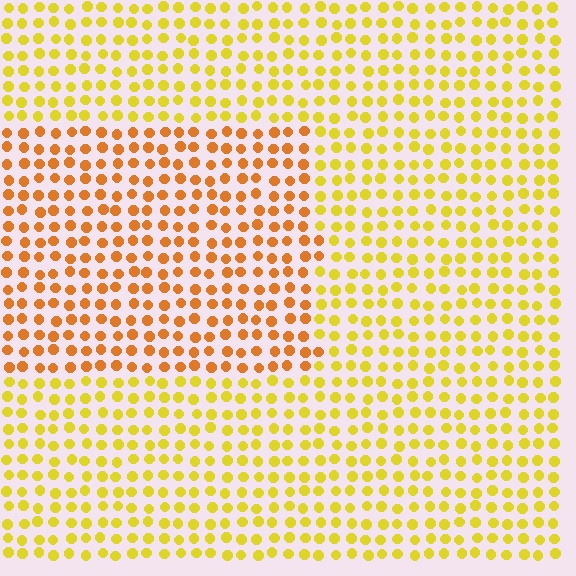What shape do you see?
I see a rectangle.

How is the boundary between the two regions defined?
The boundary is defined purely by a slight shift in hue (about 31 degrees). Spacing, size, and orientation are identical on both sides.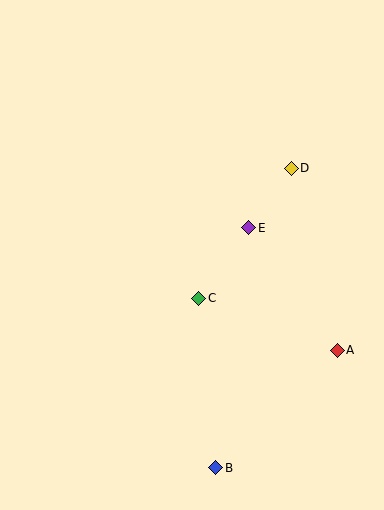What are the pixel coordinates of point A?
Point A is at (337, 350).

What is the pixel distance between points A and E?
The distance between A and E is 151 pixels.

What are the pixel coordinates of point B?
Point B is at (216, 468).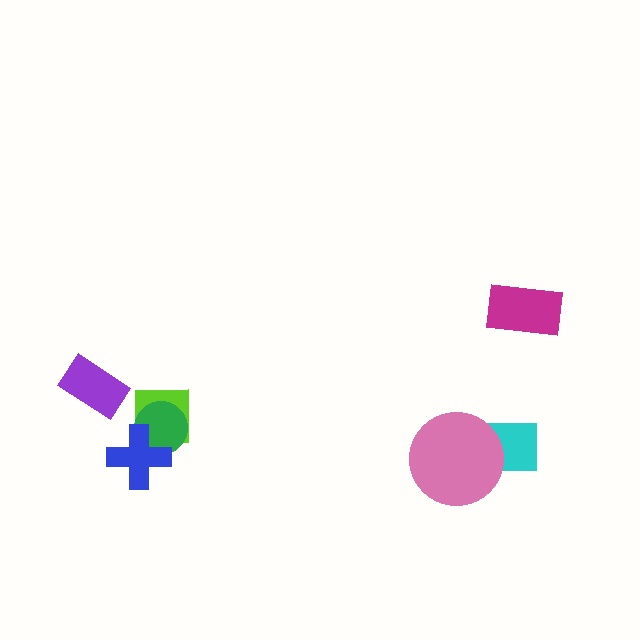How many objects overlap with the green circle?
2 objects overlap with the green circle.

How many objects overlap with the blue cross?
2 objects overlap with the blue cross.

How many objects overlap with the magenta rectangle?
0 objects overlap with the magenta rectangle.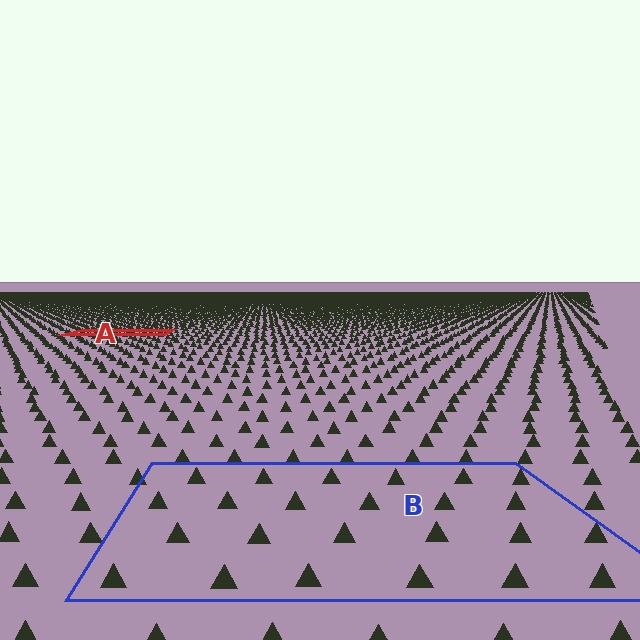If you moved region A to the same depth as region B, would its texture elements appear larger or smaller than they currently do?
They would appear larger. At a closer depth, the same texture elements are projected at a bigger on-screen size.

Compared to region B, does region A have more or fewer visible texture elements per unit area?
Region A has more texture elements per unit area — they are packed more densely because it is farther away.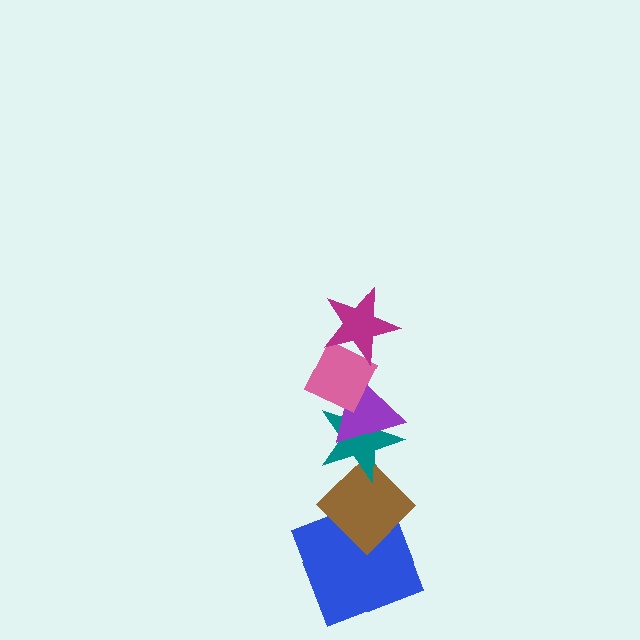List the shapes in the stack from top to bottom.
From top to bottom: the magenta star, the pink diamond, the purple triangle, the teal star, the brown diamond, the blue square.